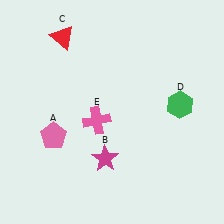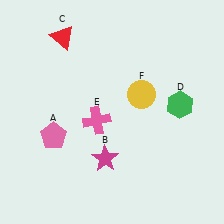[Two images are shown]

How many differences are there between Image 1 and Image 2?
There is 1 difference between the two images.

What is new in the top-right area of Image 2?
A yellow circle (F) was added in the top-right area of Image 2.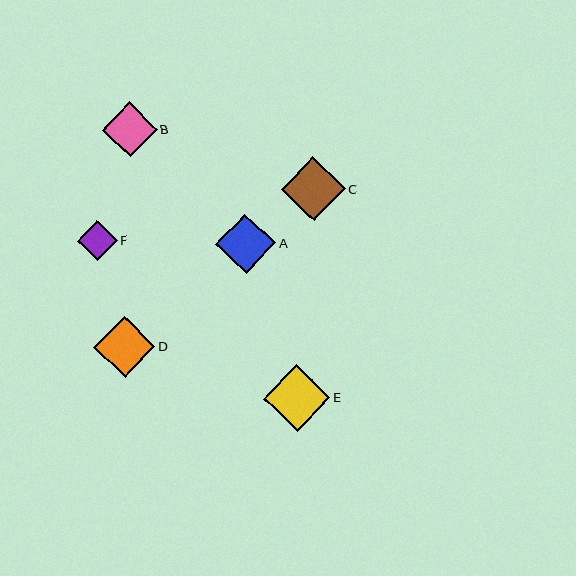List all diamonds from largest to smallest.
From largest to smallest: E, C, D, A, B, F.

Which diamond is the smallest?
Diamond F is the smallest with a size of approximately 40 pixels.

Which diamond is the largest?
Diamond E is the largest with a size of approximately 67 pixels.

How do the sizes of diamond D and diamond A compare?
Diamond D and diamond A are approximately the same size.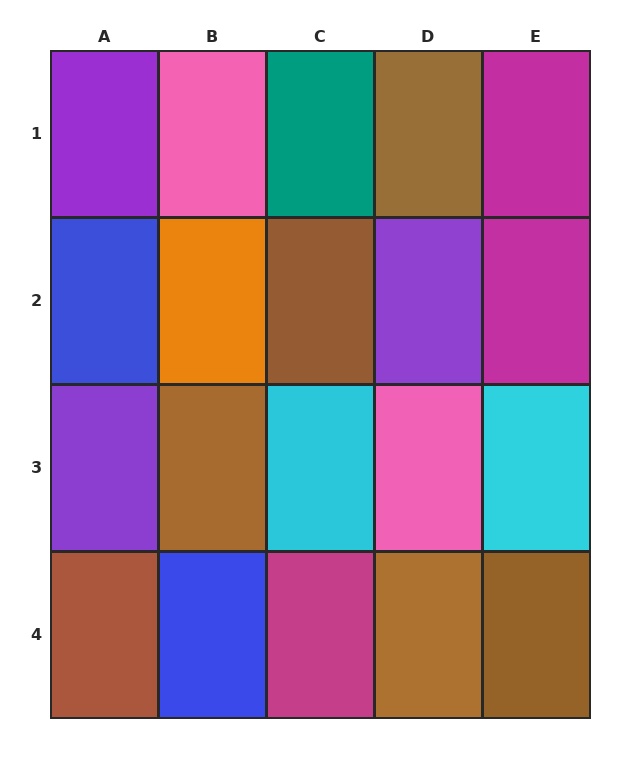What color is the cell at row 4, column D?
Brown.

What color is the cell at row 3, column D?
Pink.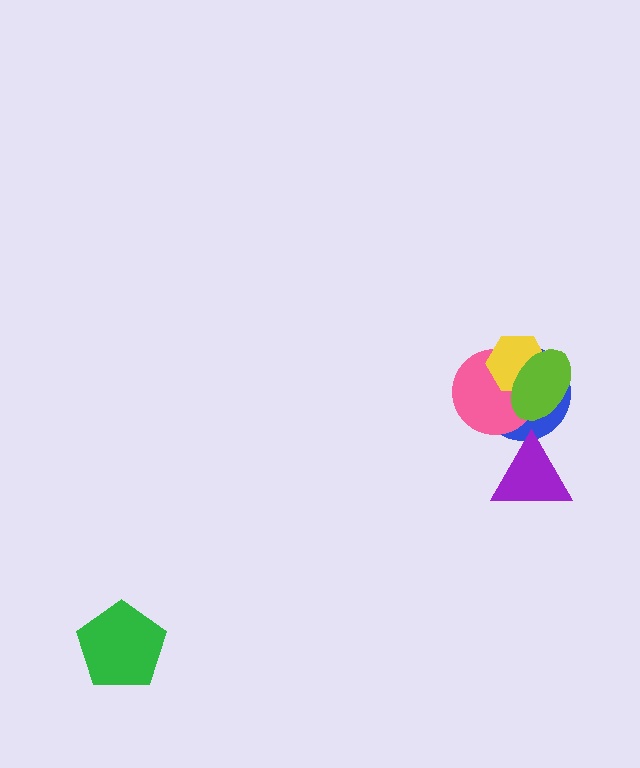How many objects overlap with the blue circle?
4 objects overlap with the blue circle.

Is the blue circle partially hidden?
Yes, it is partially covered by another shape.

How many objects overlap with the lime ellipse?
3 objects overlap with the lime ellipse.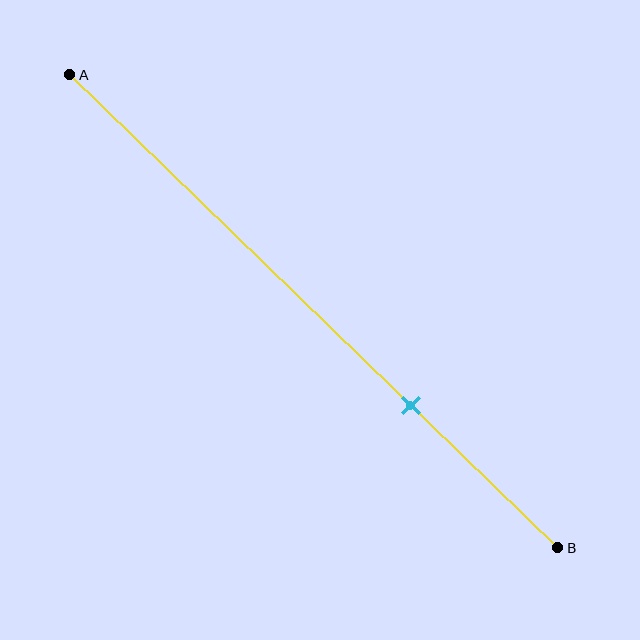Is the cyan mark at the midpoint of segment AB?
No, the mark is at about 70% from A, not at the 50% midpoint.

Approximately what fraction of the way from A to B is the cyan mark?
The cyan mark is approximately 70% of the way from A to B.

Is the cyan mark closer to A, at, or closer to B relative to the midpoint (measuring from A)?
The cyan mark is closer to point B than the midpoint of segment AB.